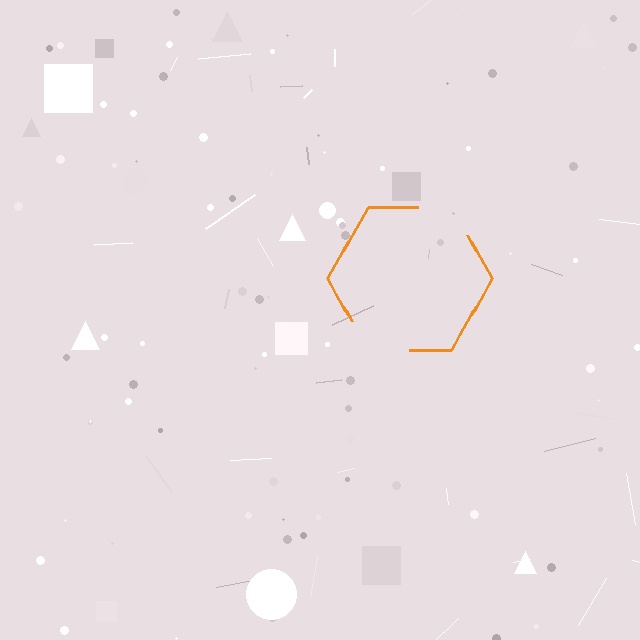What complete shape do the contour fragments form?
The contour fragments form a hexagon.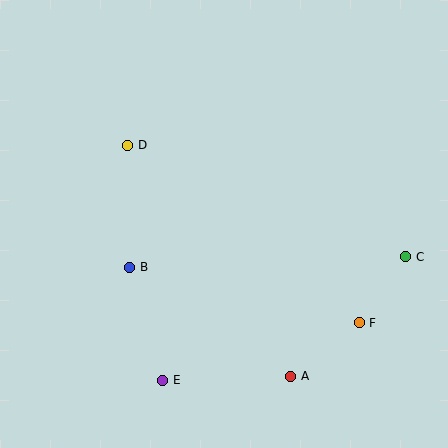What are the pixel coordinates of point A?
Point A is at (291, 376).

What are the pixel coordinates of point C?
Point C is at (406, 257).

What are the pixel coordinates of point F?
Point F is at (359, 323).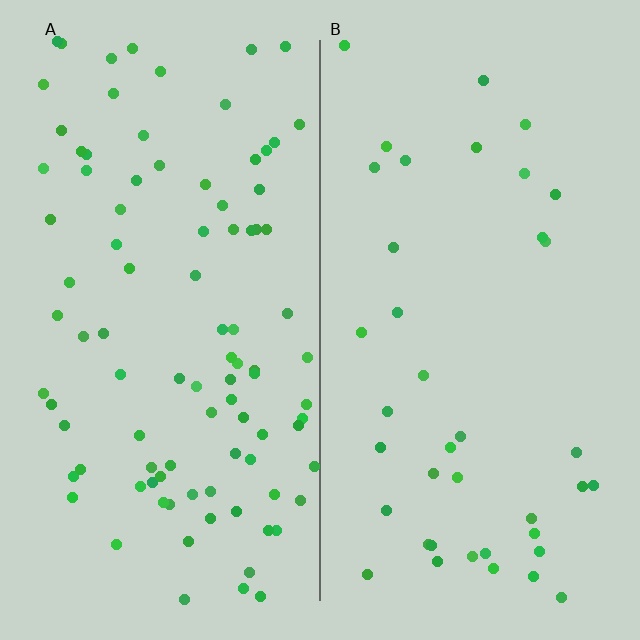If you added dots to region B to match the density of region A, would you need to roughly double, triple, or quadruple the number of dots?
Approximately double.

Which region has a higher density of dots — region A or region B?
A (the left).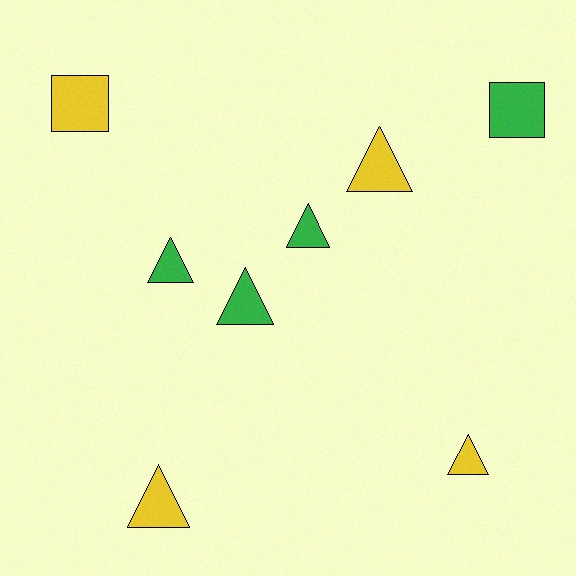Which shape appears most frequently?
Triangle, with 6 objects.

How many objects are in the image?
There are 8 objects.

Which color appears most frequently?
Yellow, with 4 objects.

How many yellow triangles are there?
There are 3 yellow triangles.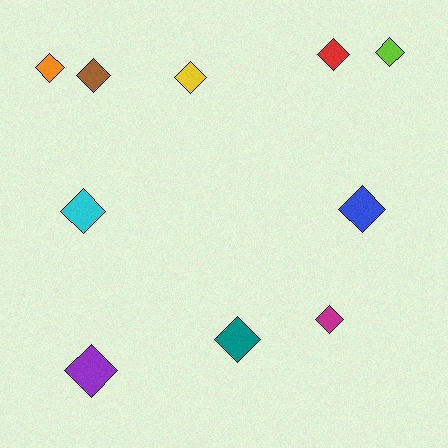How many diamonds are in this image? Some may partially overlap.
There are 10 diamonds.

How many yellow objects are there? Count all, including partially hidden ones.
There is 1 yellow object.